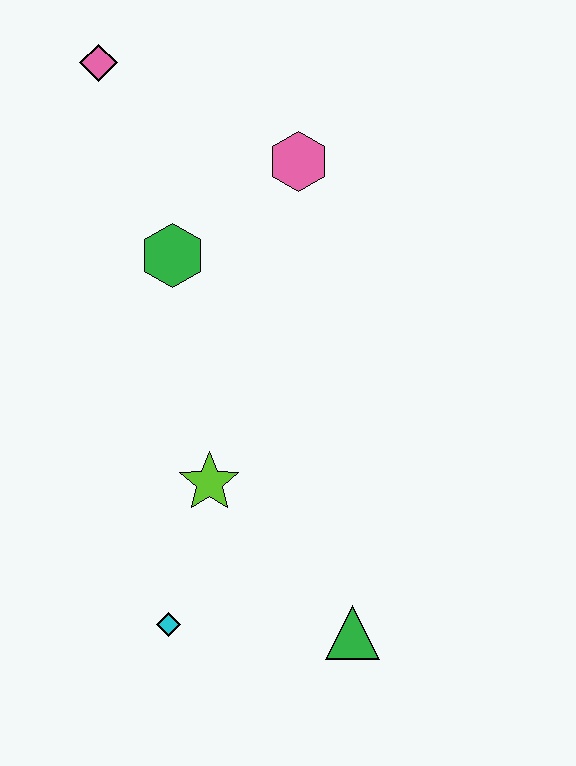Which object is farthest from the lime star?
The pink diamond is farthest from the lime star.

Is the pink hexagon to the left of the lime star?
No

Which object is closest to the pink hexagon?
The green hexagon is closest to the pink hexagon.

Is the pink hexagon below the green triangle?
No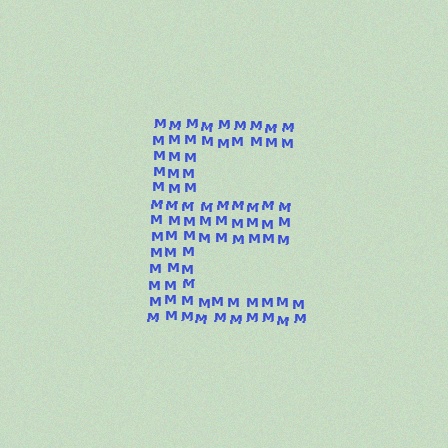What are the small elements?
The small elements are letter M's.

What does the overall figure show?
The overall figure shows the letter E.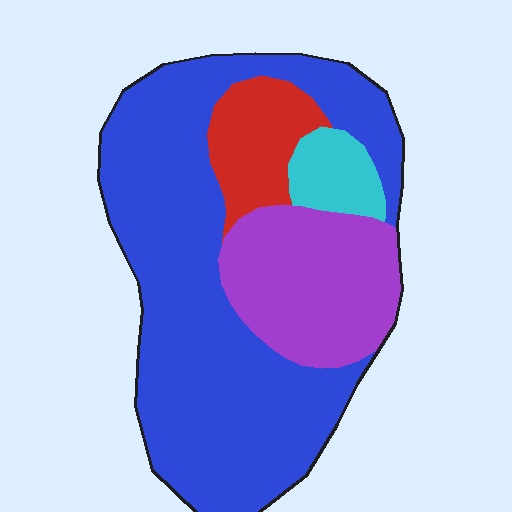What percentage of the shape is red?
Red covers 10% of the shape.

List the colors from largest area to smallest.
From largest to smallest: blue, purple, red, cyan.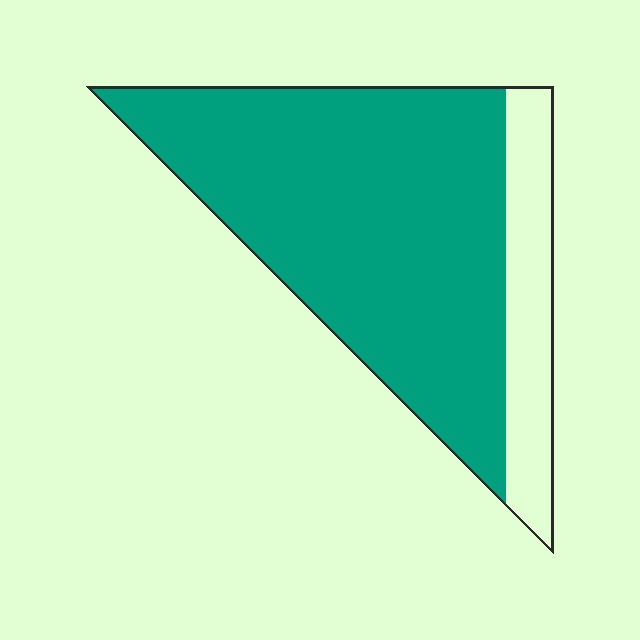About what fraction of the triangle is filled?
About four fifths (4/5).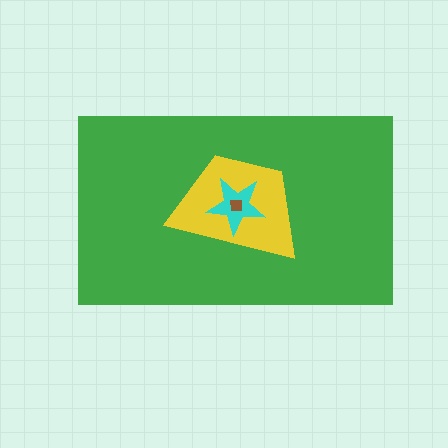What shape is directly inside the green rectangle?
The yellow trapezoid.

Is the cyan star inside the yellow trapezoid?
Yes.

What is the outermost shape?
The green rectangle.